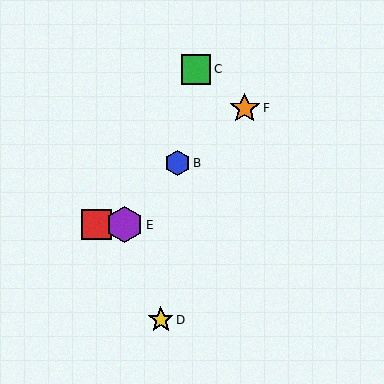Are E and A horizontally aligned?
Yes, both are at y≈225.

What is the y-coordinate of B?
Object B is at y≈163.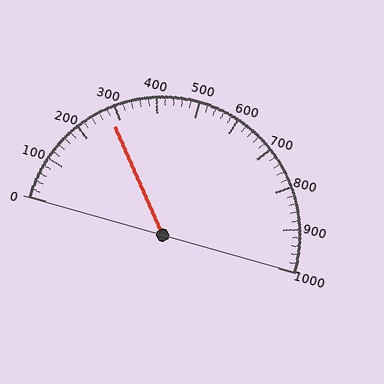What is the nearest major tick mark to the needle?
The nearest major tick mark is 300.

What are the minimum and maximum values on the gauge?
The gauge ranges from 0 to 1000.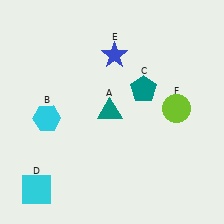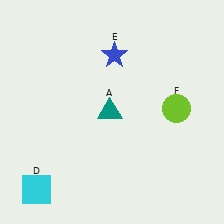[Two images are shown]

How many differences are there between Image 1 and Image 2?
There are 2 differences between the two images.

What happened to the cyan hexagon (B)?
The cyan hexagon (B) was removed in Image 2. It was in the bottom-left area of Image 1.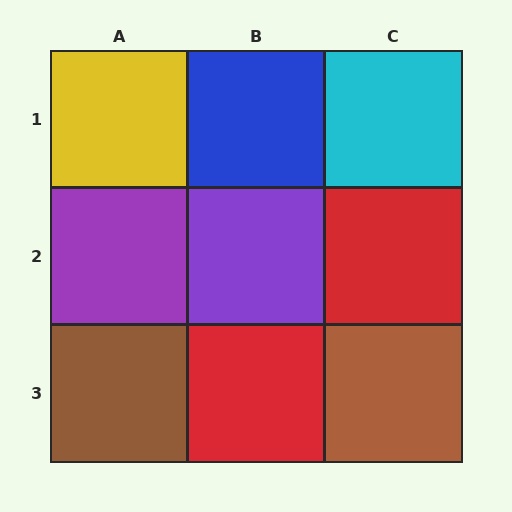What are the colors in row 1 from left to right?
Yellow, blue, cyan.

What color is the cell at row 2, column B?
Purple.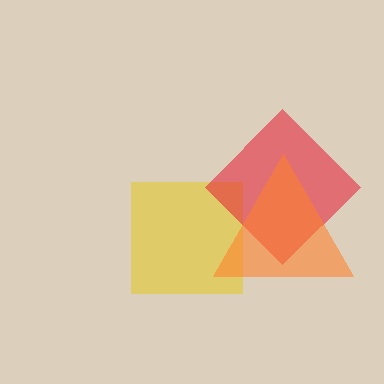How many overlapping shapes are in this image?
There are 3 overlapping shapes in the image.